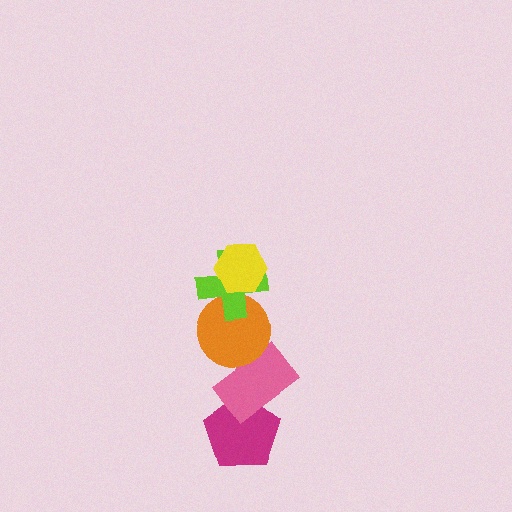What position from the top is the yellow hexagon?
The yellow hexagon is 1st from the top.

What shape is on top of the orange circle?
The lime cross is on top of the orange circle.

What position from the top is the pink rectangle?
The pink rectangle is 4th from the top.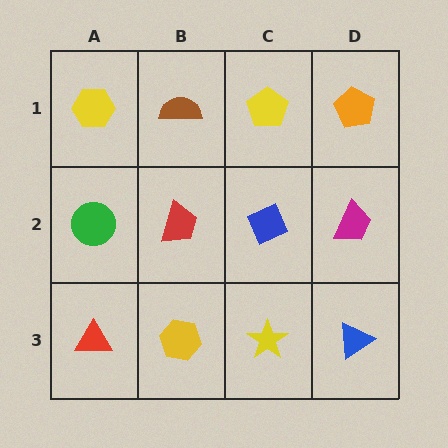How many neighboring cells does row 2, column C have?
4.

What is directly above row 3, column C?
A blue diamond.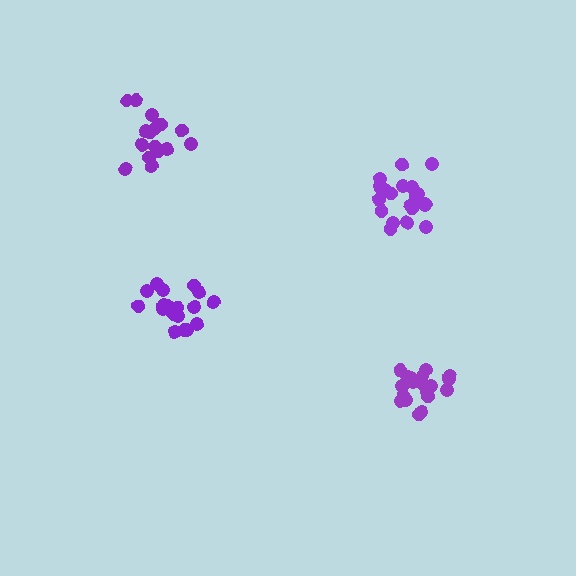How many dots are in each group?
Group 1: 19 dots, Group 2: 20 dots, Group 3: 16 dots, Group 4: 20 dots (75 total).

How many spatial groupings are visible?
There are 4 spatial groupings.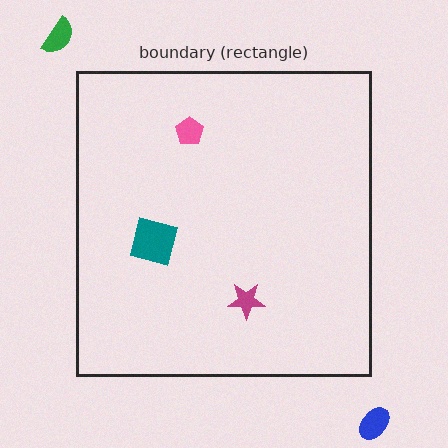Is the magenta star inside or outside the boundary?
Inside.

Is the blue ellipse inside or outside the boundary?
Outside.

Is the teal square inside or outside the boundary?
Inside.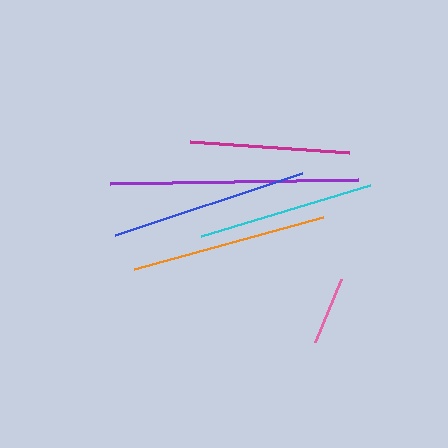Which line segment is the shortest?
The pink line is the shortest at approximately 68 pixels.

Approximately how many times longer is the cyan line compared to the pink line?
The cyan line is approximately 2.6 times the length of the pink line.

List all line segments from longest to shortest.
From longest to shortest: purple, blue, orange, cyan, magenta, pink.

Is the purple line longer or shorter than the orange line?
The purple line is longer than the orange line.